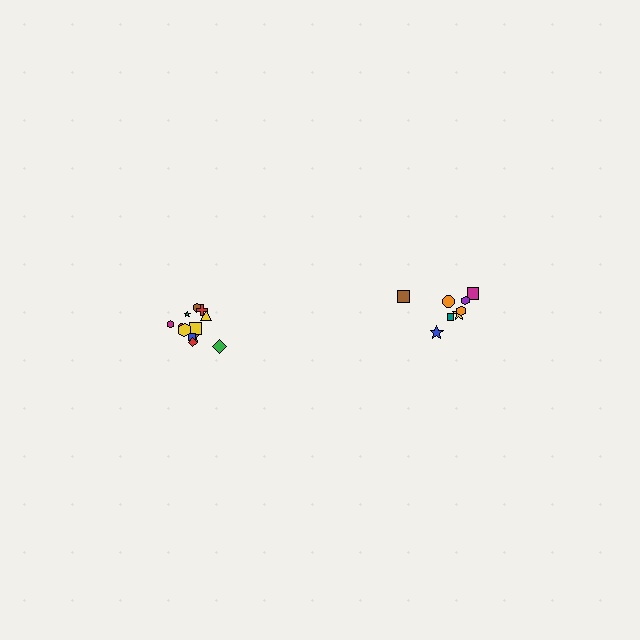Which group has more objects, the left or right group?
The left group.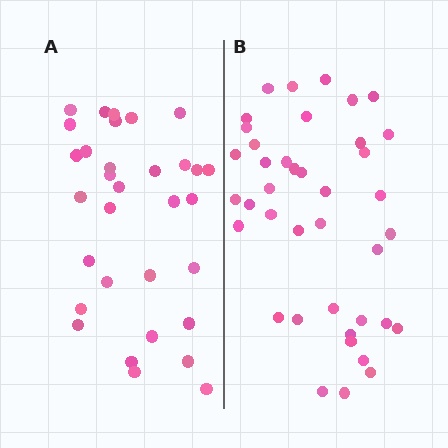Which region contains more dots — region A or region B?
Region B (the right region) has more dots.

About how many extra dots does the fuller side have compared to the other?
Region B has roughly 8 or so more dots than region A.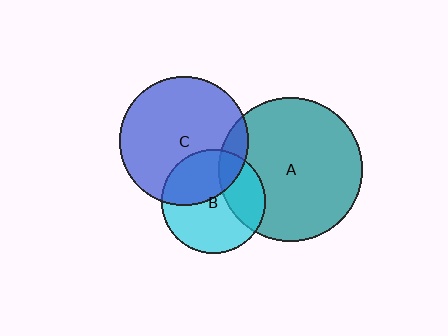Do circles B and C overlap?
Yes.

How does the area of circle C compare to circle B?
Approximately 1.5 times.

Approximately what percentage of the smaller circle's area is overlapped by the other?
Approximately 40%.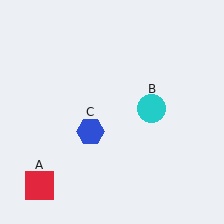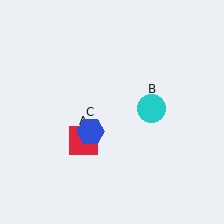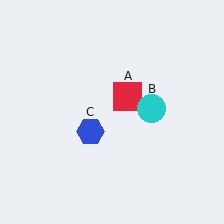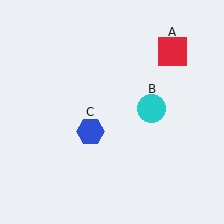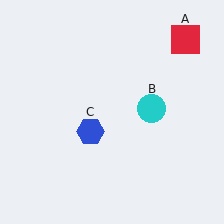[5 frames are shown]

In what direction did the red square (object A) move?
The red square (object A) moved up and to the right.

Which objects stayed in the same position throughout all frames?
Cyan circle (object B) and blue hexagon (object C) remained stationary.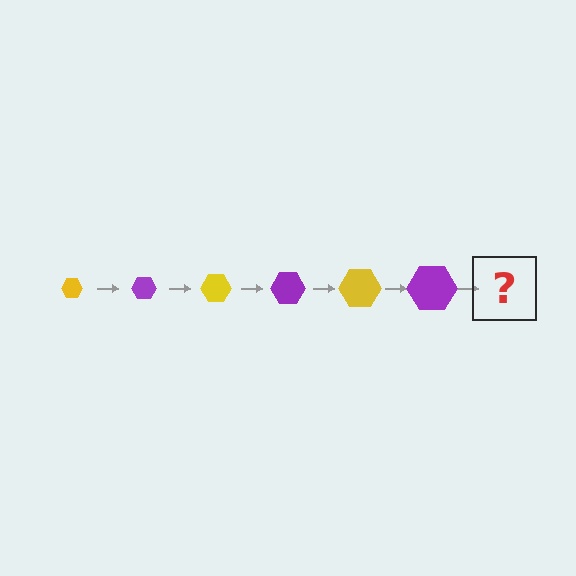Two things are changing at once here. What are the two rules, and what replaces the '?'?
The two rules are that the hexagon grows larger each step and the color cycles through yellow and purple. The '?' should be a yellow hexagon, larger than the previous one.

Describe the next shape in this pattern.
It should be a yellow hexagon, larger than the previous one.